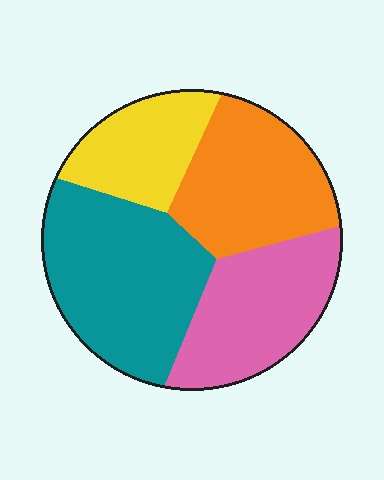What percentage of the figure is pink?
Pink covers roughly 25% of the figure.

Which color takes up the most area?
Teal, at roughly 35%.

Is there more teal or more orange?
Teal.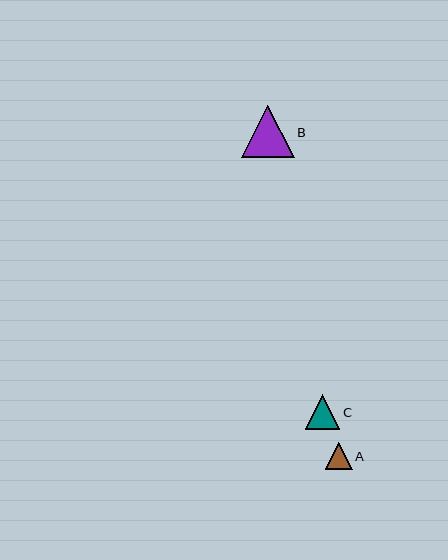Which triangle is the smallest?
Triangle A is the smallest with a size of approximately 27 pixels.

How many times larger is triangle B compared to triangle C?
Triangle B is approximately 1.5 times the size of triangle C.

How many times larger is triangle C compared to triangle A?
Triangle C is approximately 1.3 times the size of triangle A.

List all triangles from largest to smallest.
From largest to smallest: B, C, A.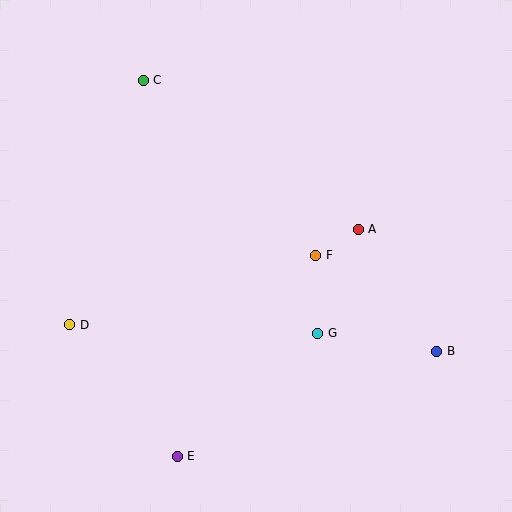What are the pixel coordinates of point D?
Point D is at (70, 325).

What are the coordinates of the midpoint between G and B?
The midpoint between G and B is at (377, 342).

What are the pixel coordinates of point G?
Point G is at (318, 333).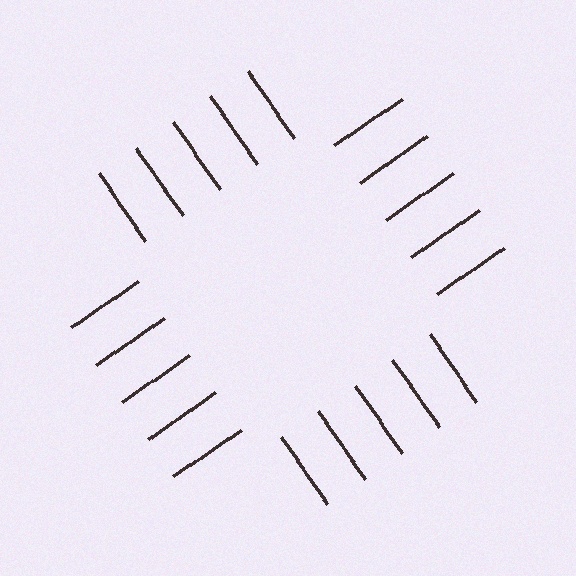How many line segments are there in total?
20 — 5 along each of the 4 edges.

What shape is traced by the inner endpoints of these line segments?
An illusory square — the line segments terminate on its edges but no continuous stroke is drawn.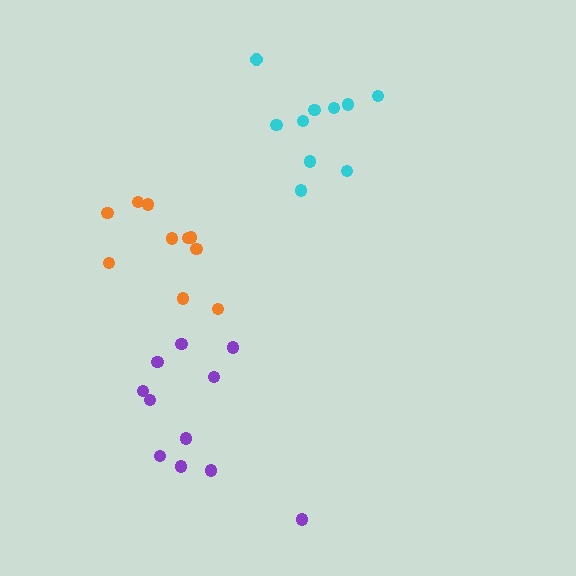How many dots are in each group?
Group 1: 10 dots, Group 2: 10 dots, Group 3: 11 dots (31 total).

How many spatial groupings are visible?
There are 3 spatial groupings.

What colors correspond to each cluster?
The clusters are colored: orange, cyan, purple.